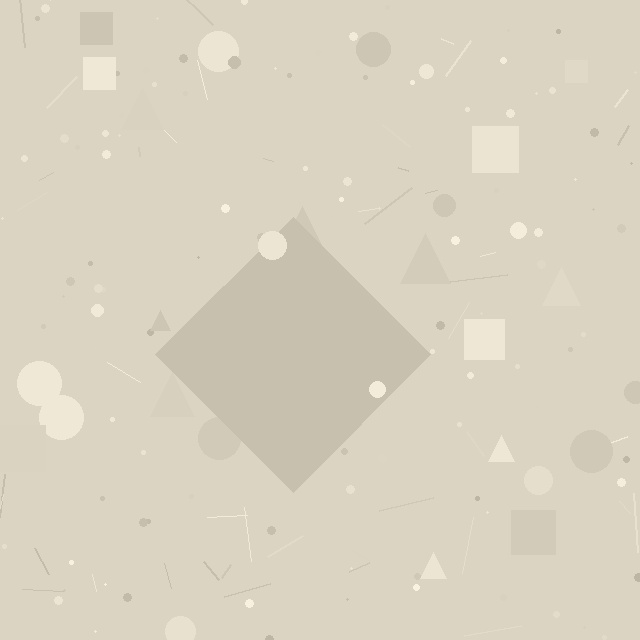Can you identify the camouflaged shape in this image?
The camouflaged shape is a diamond.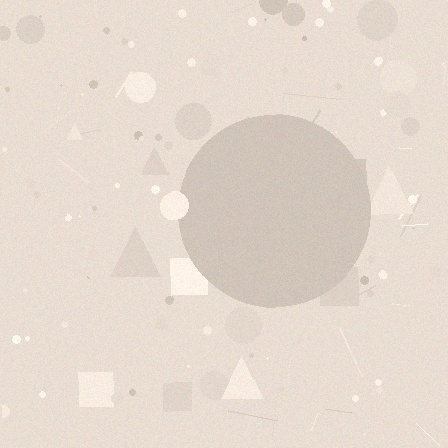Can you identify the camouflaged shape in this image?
The camouflaged shape is a circle.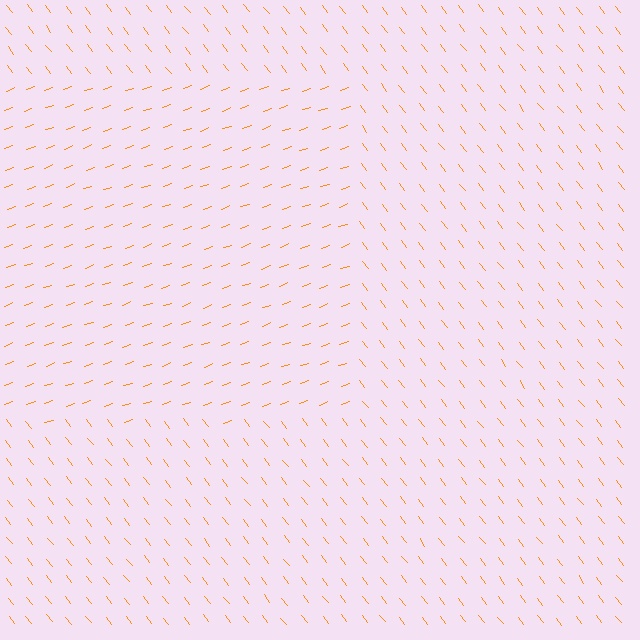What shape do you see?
I see a rectangle.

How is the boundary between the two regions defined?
The boundary is defined purely by a change in line orientation (approximately 72 degrees difference). All lines are the same color and thickness.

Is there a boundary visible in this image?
Yes, there is a texture boundary formed by a change in line orientation.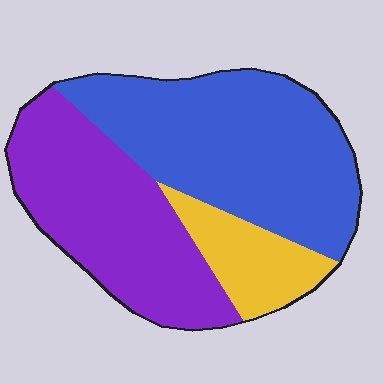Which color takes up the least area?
Yellow, at roughly 15%.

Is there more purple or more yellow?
Purple.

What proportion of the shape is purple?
Purple covers roughly 40% of the shape.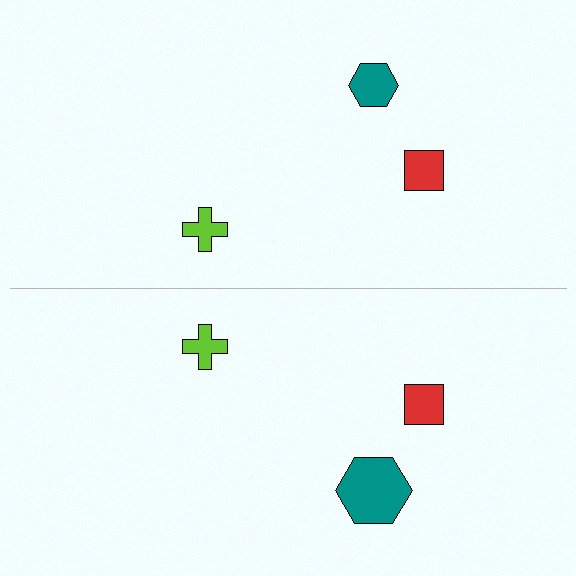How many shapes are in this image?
There are 6 shapes in this image.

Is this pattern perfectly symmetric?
No, the pattern is not perfectly symmetric. The teal hexagon on the bottom side has a different size than its mirror counterpart.